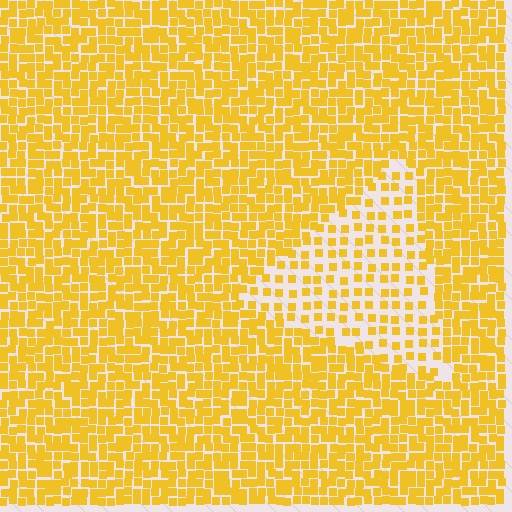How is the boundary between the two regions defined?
The boundary is defined by a change in element density (approximately 2.2x ratio). All elements are the same color, size, and shape.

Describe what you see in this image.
The image contains small yellow elements arranged at two different densities. A triangle-shaped region is visible where the elements are less densely packed than the surrounding area.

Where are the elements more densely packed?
The elements are more densely packed outside the triangle boundary.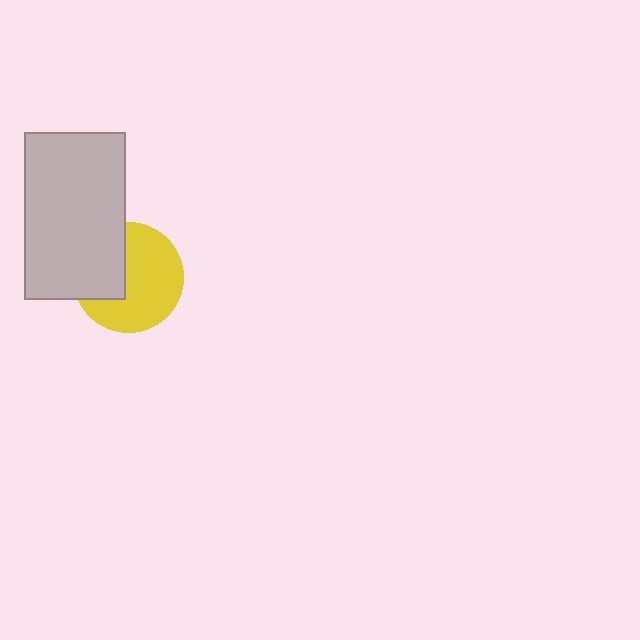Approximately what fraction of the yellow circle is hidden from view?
Roughly 35% of the yellow circle is hidden behind the light gray rectangle.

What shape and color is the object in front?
The object in front is a light gray rectangle.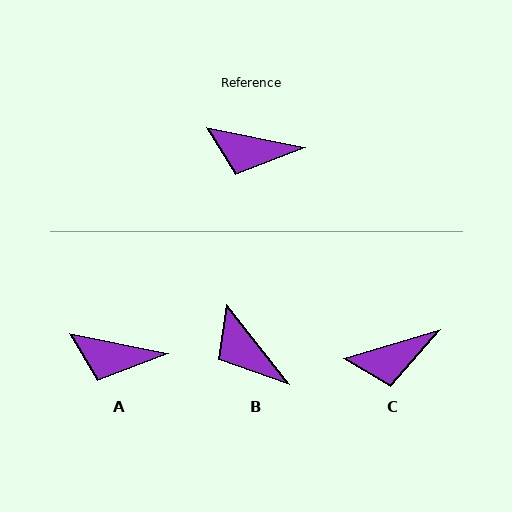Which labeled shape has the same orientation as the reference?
A.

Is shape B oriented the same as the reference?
No, it is off by about 40 degrees.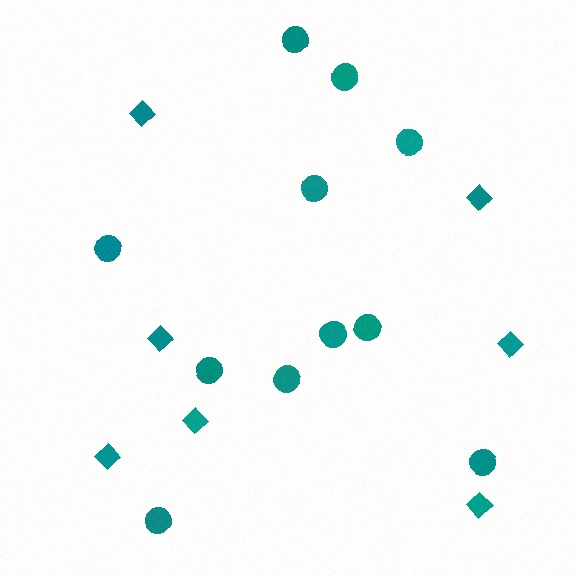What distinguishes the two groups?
There are 2 groups: one group of diamonds (7) and one group of circles (11).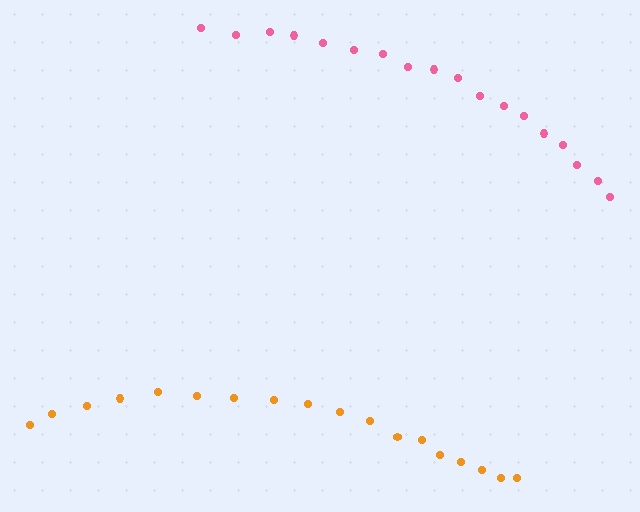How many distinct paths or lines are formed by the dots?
There are 2 distinct paths.